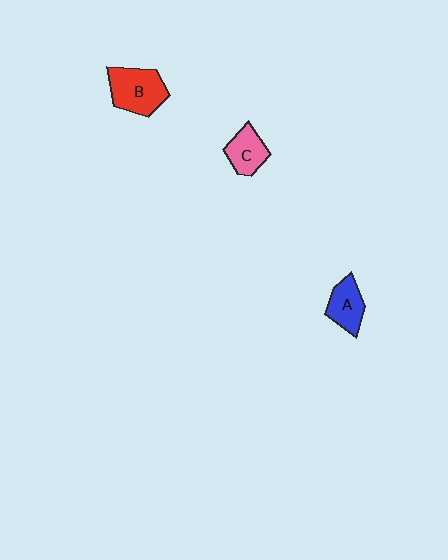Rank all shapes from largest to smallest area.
From largest to smallest: B (red), A (blue), C (pink).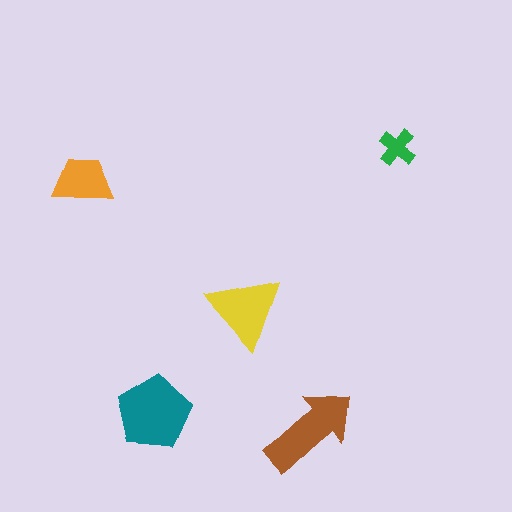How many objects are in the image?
There are 5 objects in the image.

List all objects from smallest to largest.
The green cross, the orange trapezoid, the yellow triangle, the brown arrow, the teal pentagon.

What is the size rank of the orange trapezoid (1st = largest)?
4th.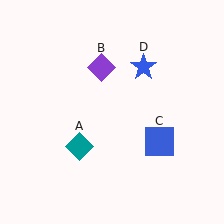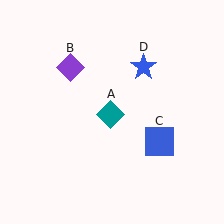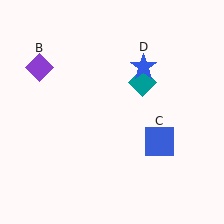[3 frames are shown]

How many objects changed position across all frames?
2 objects changed position: teal diamond (object A), purple diamond (object B).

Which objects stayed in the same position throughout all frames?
Blue square (object C) and blue star (object D) remained stationary.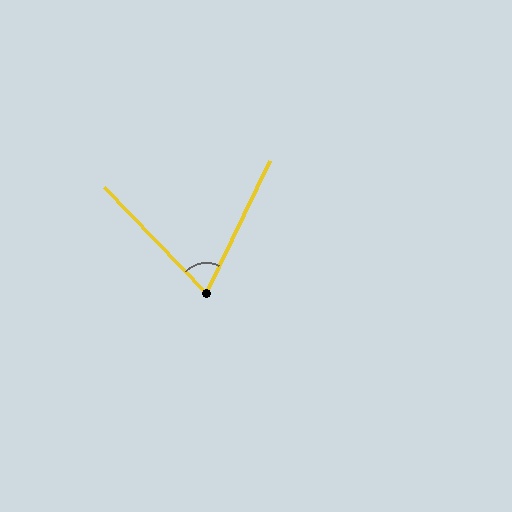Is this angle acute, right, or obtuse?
It is acute.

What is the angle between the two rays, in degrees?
Approximately 70 degrees.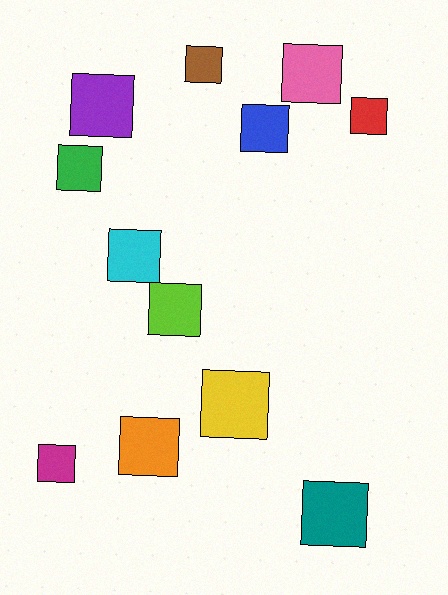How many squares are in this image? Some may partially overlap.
There are 12 squares.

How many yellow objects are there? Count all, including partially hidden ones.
There is 1 yellow object.